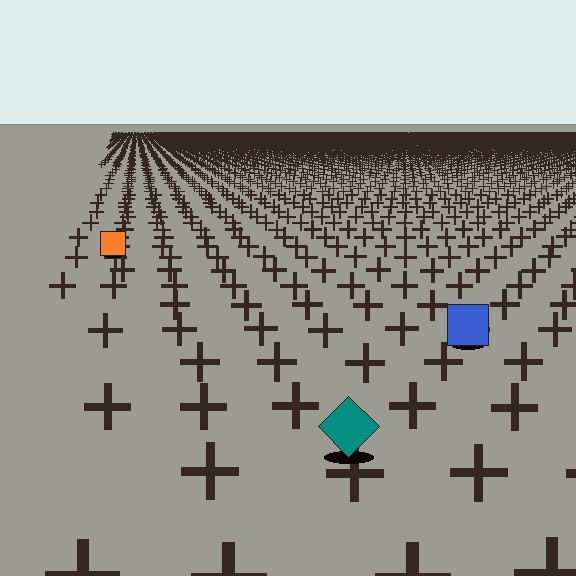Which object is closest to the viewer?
The teal diamond is closest. The texture marks near it are larger and more spread out.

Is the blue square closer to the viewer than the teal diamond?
No. The teal diamond is closer — you can tell from the texture gradient: the ground texture is coarser near it.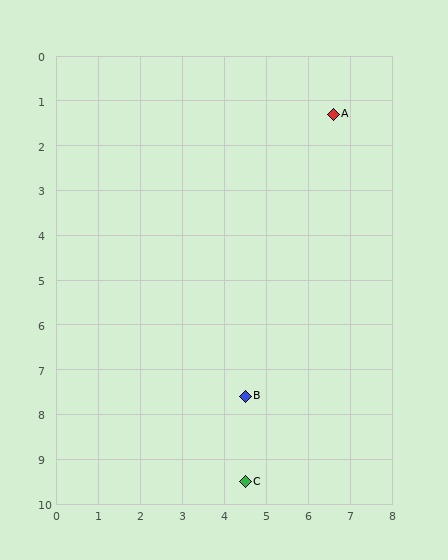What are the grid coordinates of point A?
Point A is at approximately (6.6, 1.3).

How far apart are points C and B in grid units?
Points C and B are about 1.9 grid units apart.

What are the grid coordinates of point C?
Point C is at approximately (4.5, 9.5).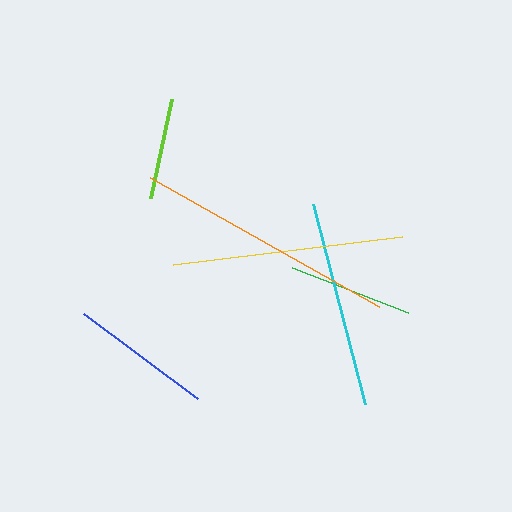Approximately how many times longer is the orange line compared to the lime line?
The orange line is approximately 2.6 times the length of the lime line.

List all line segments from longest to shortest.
From longest to shortest: orange, yellow, cyan, blue, green, lime.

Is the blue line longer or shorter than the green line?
The blue line is longer than the green line.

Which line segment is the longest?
The orange line is the longest at approximately 263 pixels.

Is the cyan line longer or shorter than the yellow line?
The yellow line is longer than the cyan line.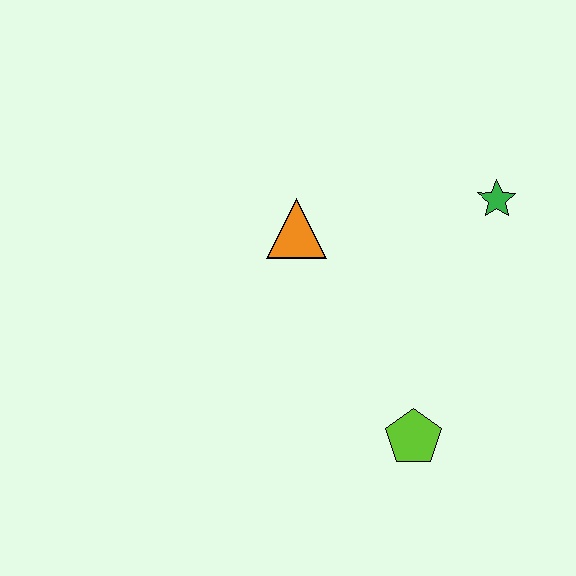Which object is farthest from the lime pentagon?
The green star is farthest from the lime pentagon.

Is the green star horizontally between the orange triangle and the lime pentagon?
No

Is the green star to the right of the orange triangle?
Yes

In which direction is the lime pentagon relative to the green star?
The lime pentagon is below the green star.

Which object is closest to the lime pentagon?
The orange triangle is closest to the lime pentagon.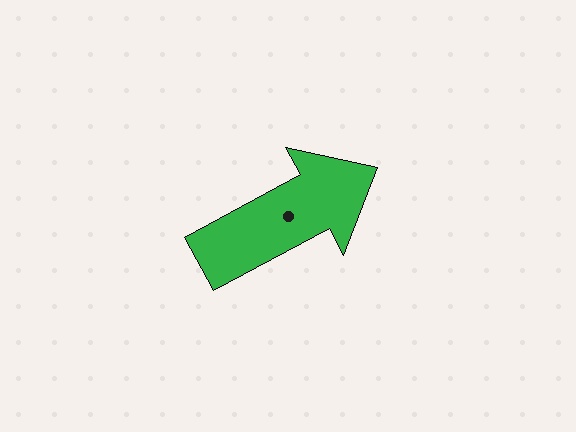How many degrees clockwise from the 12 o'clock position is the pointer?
Approximately 62 degrees.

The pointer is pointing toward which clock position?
Roughly 2 o'clock.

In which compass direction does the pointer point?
Northeast.